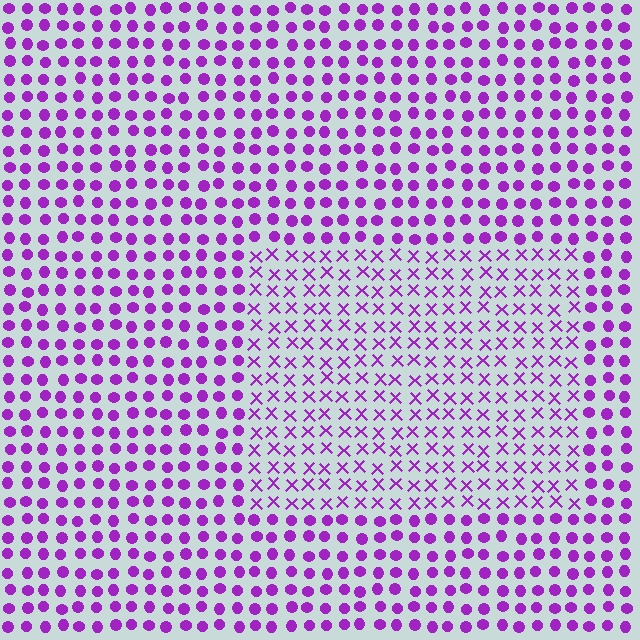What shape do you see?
I see a rectangle.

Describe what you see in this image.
The image is filled with small purple elements arranged in a uniform grid. A rectangle-shaped region contains X marks, while the surrounding area contains circles. The boundary is defined purely by the change in element shape.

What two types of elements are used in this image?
The image uses X marks inside the rectangle region and circles outside it.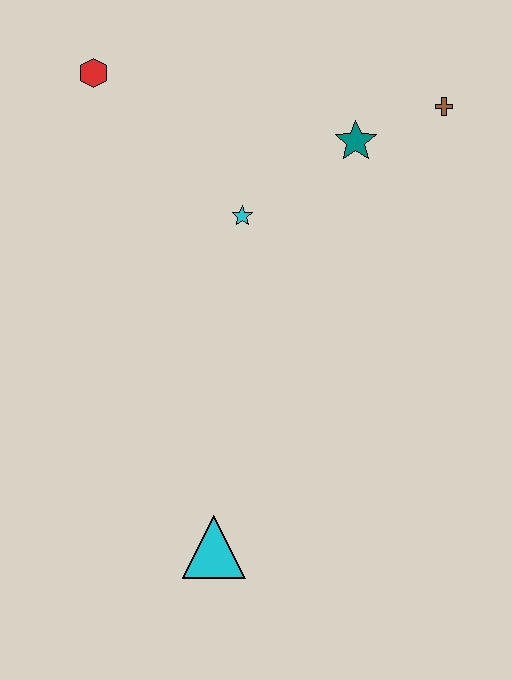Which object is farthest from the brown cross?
The cyan triangle is farthest from the brown cross.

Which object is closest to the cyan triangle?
The cyan star is closest to the cyan triangle.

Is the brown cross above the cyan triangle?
Yes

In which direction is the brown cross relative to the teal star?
The brown cross is to the right of the teal star.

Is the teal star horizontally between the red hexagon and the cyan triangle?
No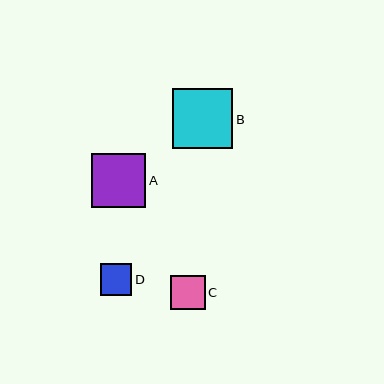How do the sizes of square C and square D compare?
Square C and square D are approximately the same size.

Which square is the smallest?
Square D is the smallest with a size of approximately 31 pixels.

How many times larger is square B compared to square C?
Square B is approximately 1.7 times the size of square C.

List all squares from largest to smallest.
From largest to smallest: B, A, C, D.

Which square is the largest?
Square B is the largest with a size of approximately 60 pixels.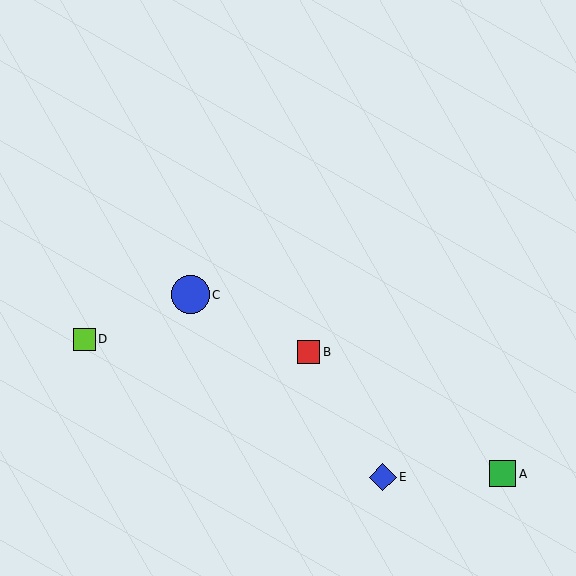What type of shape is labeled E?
Shape E is a blue diamond.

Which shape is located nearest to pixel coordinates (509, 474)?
The green square (labeled A) at (503, 474) is nearest to that location.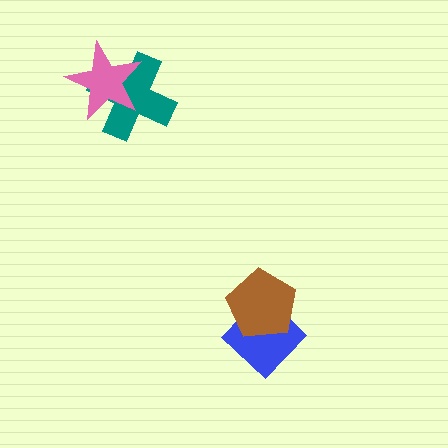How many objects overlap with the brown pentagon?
1 object overlaps with the brown pentagon.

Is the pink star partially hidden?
No, no other shape covers it.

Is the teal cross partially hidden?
Yes, it is partially covered by another shape.